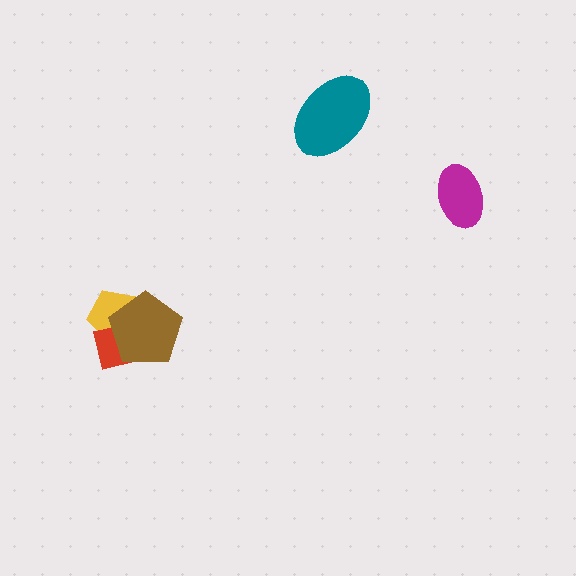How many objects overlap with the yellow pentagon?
2 objects overlap with the yellow pentagon.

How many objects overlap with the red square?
2 objects overlap with the red square.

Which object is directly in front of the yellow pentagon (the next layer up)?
The red square is directly in front of the yellow pentagon.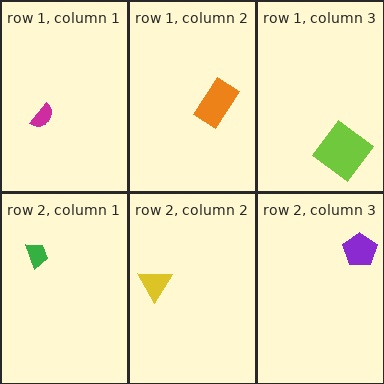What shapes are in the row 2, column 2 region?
The yellow triangle.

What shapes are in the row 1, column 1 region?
The magenta semicircle.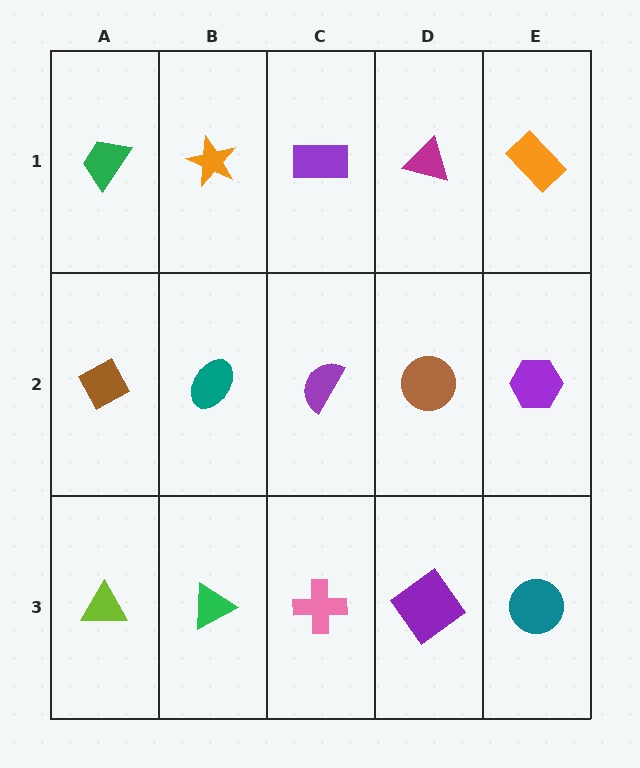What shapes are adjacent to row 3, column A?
A brown diamond (row 2, column A), a green triangle (row 3, column B).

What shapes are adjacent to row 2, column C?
A purple rectangle (row 1, column C), a pink cross (row 3, column C), a teal ellipse (row 2, column B), a brown circle (row 2, column D).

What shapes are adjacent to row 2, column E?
An orange rectangle (row 1, column E), a teal circle (row 3, column E), a brown circle (row 2, column D).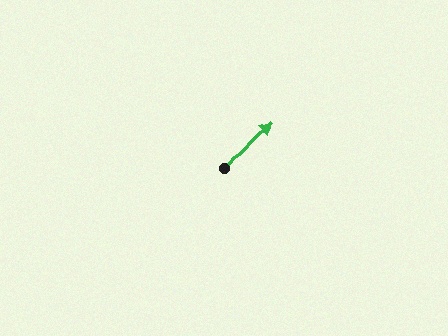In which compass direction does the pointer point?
Northeast.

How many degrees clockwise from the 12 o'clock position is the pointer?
Approximately 44 degrees.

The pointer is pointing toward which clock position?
Roughly 1 o'clock.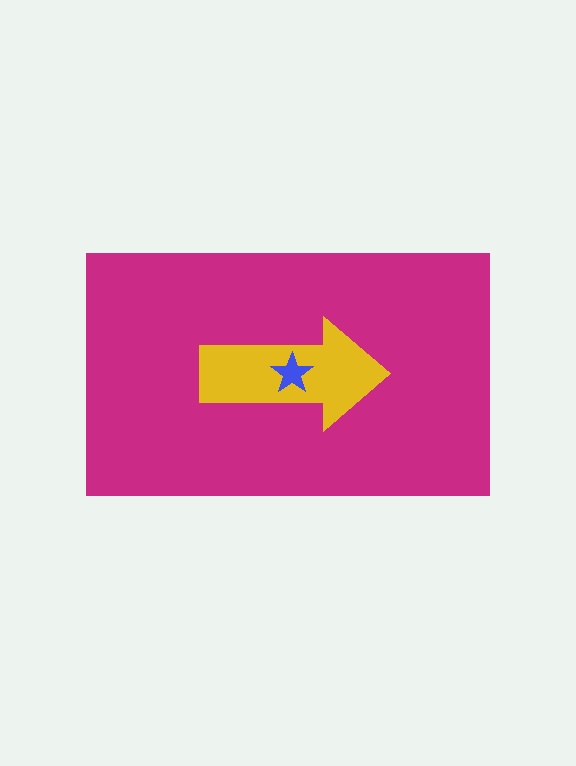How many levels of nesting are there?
3.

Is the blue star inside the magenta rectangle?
Yes.